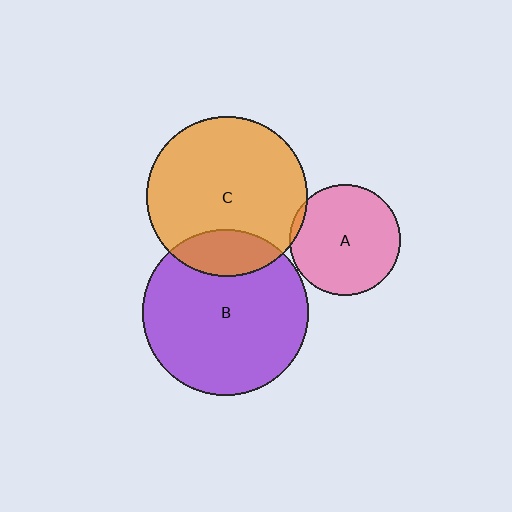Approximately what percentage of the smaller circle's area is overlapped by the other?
Approximately 20%.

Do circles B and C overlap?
Yes.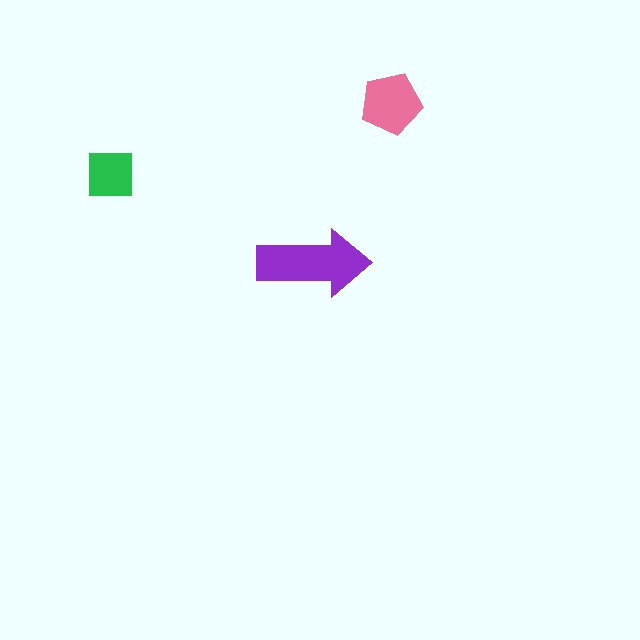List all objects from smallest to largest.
The green square, the pink pentagon, the purple arrow.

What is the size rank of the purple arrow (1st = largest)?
1st.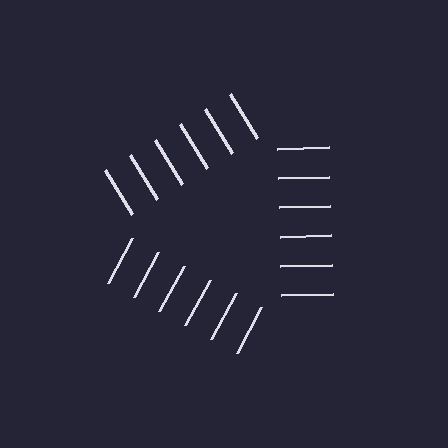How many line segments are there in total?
18 — 6 along each of the 3 edges.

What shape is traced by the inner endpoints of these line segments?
An illusory triangle — the line segments terminate on its edges but no continuous stroke is drawn.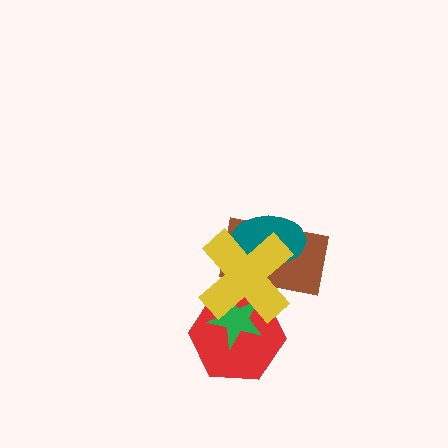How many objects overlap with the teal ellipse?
2 objects overlap with the teal ellipse.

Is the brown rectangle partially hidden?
Yes, it is partially covered by another shape.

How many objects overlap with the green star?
2 objects overlap with the green star.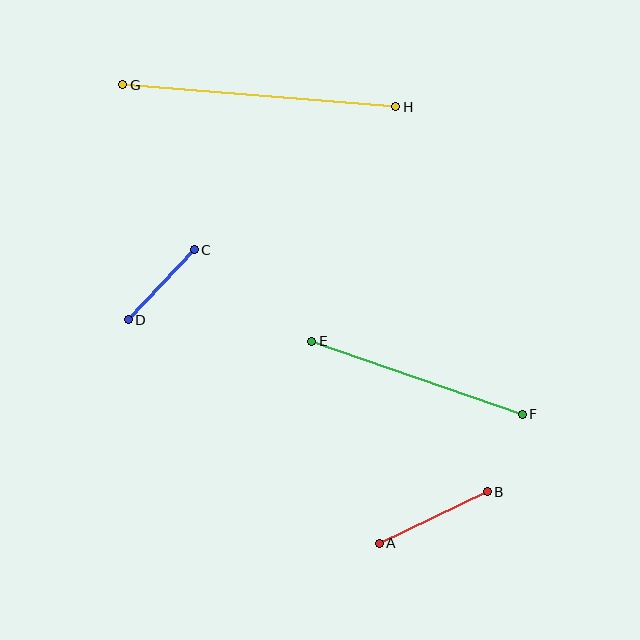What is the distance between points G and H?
The distance is approximately 274 pixels.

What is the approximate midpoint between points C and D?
The midpoint is at approximately (161, 285) pixels.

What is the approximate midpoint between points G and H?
The midpoint is at approximately (259, 96) pixels.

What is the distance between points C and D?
The distance is approximately 97 pixels.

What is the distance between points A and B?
The distance is approximately 120 pixels.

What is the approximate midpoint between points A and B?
The midpoint is at approximately (433, 517) pixels.